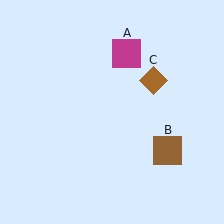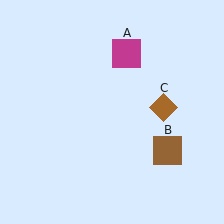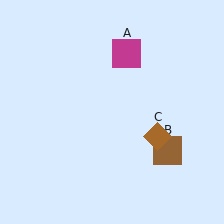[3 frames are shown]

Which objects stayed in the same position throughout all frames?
Magenta square (object A) and brown square (object B) remained stationary.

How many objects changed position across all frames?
1 object changed position: brown diamond (object C).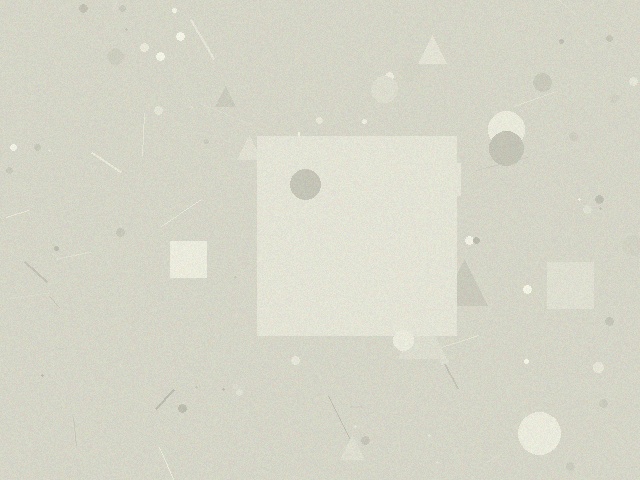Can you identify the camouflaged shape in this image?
The camouflaged shape is a square.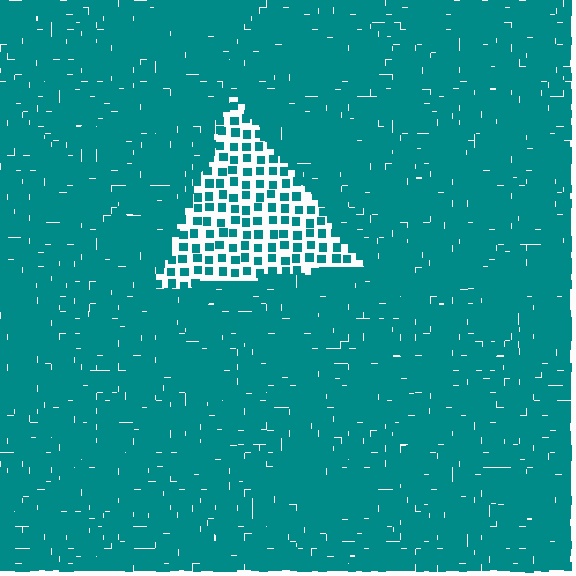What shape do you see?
I see a triangle.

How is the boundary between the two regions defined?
The boundary is defined by a change in element density (approximately 2.9x ratio). All elements are the same color, size, and shape.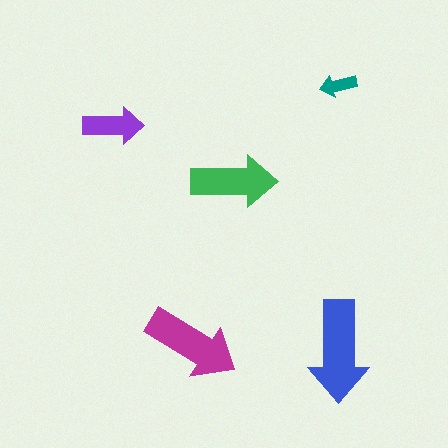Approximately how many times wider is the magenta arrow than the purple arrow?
About 1.5 times wider.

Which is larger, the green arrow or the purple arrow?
The green one.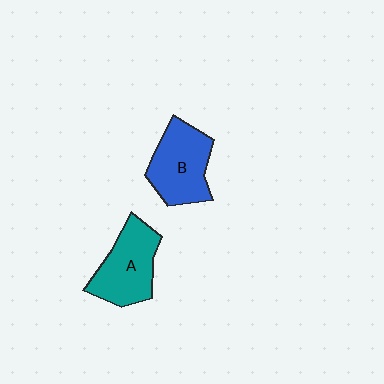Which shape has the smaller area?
Shape A (teal).